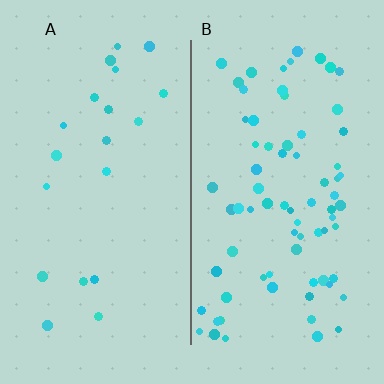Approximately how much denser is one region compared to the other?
Approximately 3.7× — region B over region A.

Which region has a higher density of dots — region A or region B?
B (the right).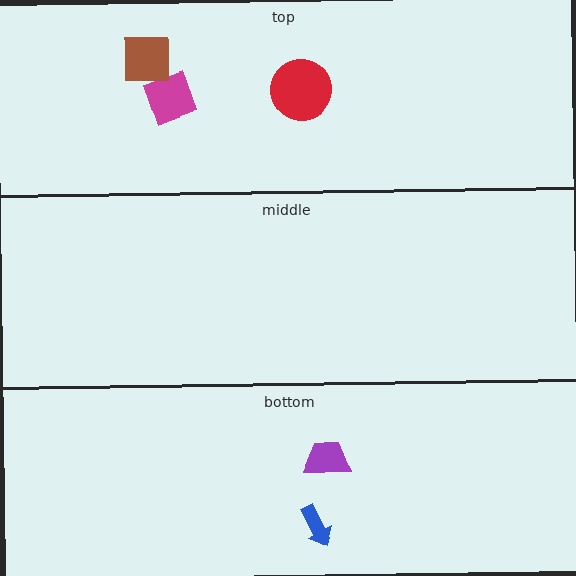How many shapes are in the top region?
3.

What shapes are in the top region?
The magenta diamond, the red circle, the brown square.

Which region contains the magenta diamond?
The top region.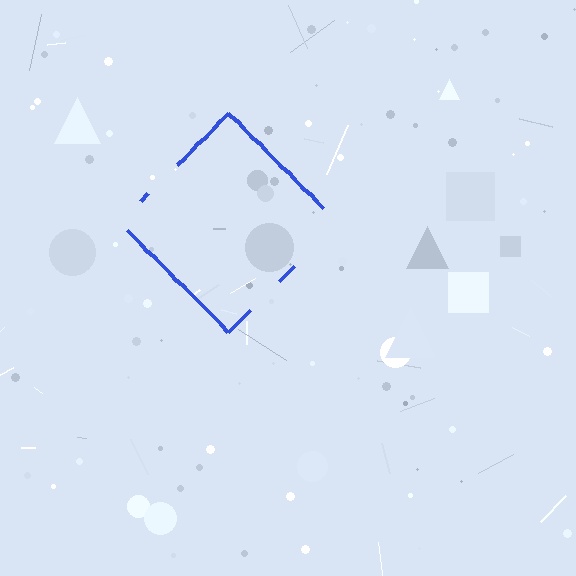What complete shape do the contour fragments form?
The contour fragments form a diamond.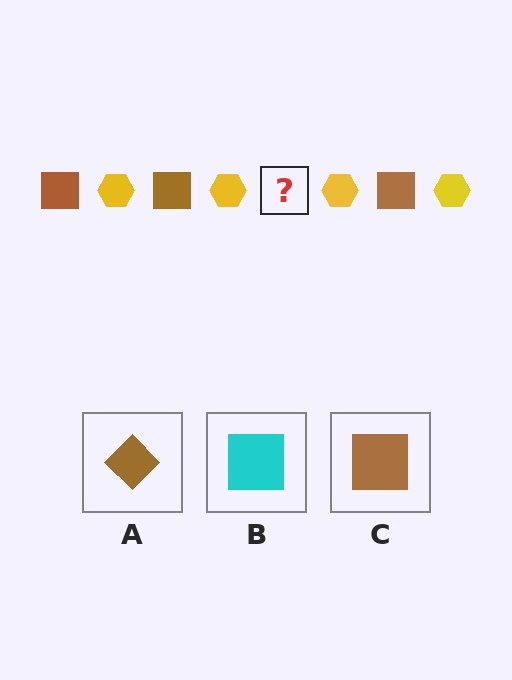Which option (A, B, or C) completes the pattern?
C.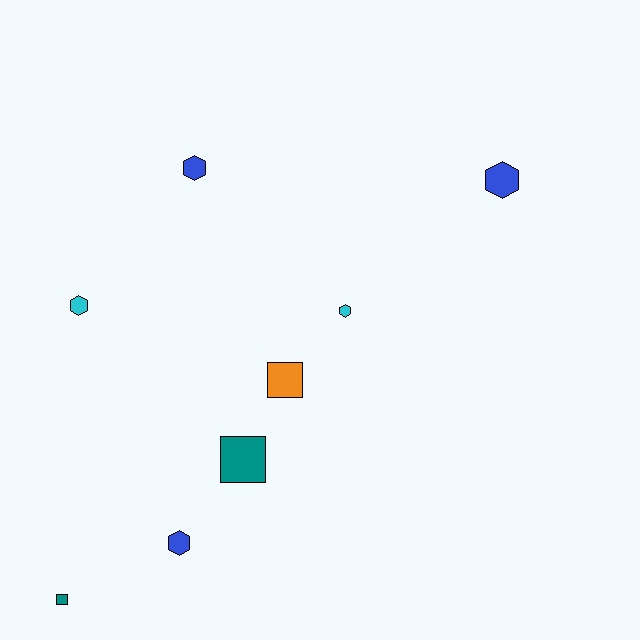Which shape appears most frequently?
Hexagon, with 5 objects.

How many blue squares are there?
There are no blue squares.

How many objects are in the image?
There are 8 objects.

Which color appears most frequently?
Blue, with 3 objects.